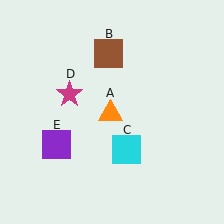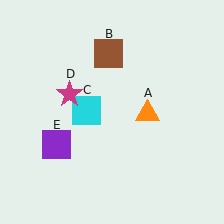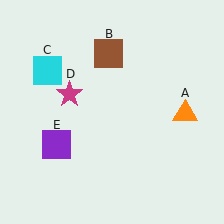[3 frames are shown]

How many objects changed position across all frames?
2 objects changed position: orange triangle (object A), cyan square (object C).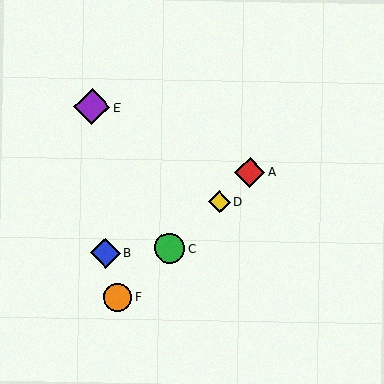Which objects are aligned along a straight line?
Objects A, C, D, F are aligned along a straight line.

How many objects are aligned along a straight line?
4 objects (A, C, D, F) are aligned along a straight line.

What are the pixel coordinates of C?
Object C is at (170, 248).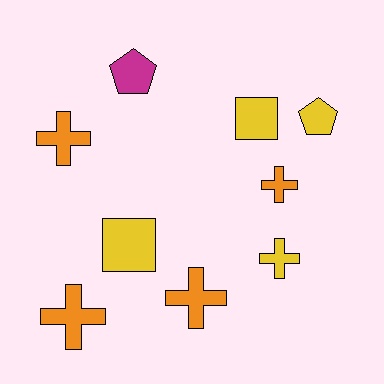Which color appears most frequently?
Yellow, with 4 objects.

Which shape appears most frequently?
Cross, with 5 objects.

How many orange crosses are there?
There are 4 orange crosses.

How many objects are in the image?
There are 9 objects.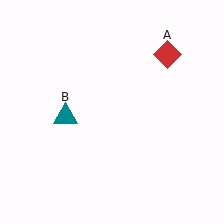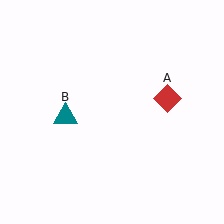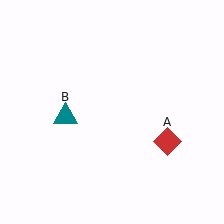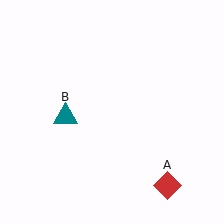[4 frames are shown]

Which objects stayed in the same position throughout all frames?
Teal triangle (object B) remained stationary.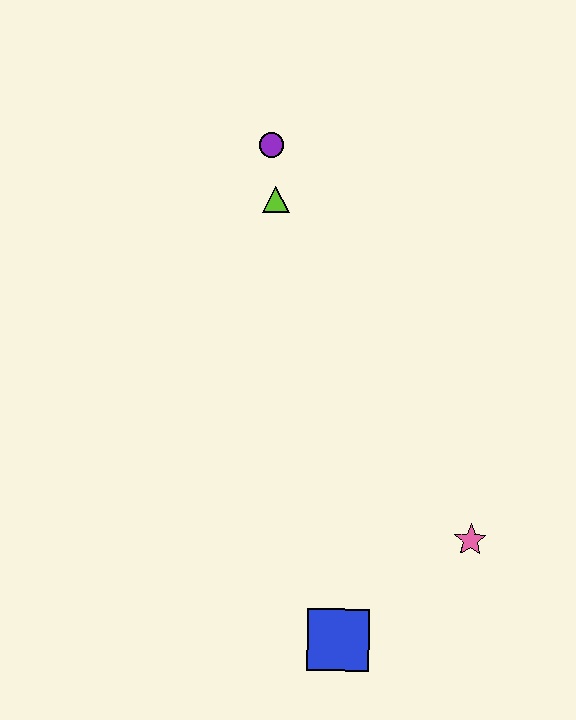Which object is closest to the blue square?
The pink star is closest to the blue square.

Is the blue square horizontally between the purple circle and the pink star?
Yes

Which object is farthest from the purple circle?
The blue square is farthest from the purple circle.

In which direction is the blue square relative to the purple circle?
The blue square is below the purple circle.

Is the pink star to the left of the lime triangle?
No